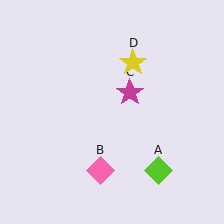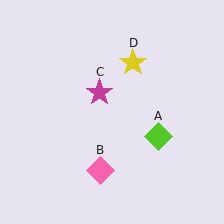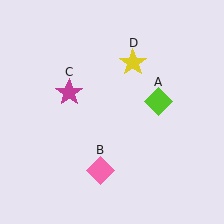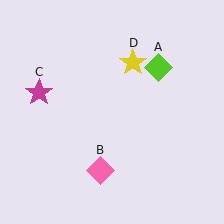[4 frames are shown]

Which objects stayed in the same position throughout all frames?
Pink diamond (object B) and yellow star (object D) remained stationary.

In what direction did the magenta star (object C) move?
The magenta star (object C) moved left.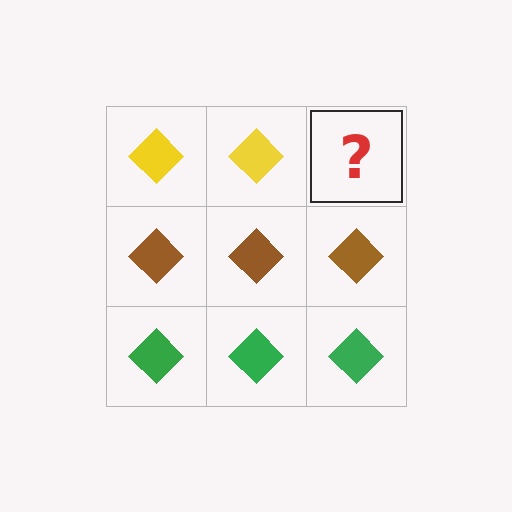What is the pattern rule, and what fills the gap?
The rule is that each row has a consistent color. The gap should be filled with a yellow diamond.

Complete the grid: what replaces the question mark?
The question mark should be replaced with a yellow diamond.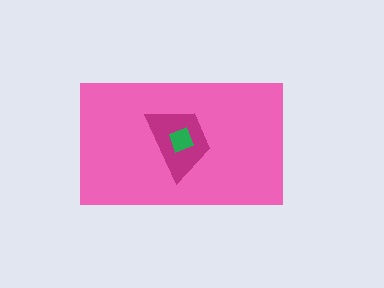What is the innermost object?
The green square.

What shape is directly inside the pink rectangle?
The magenta trapezoid.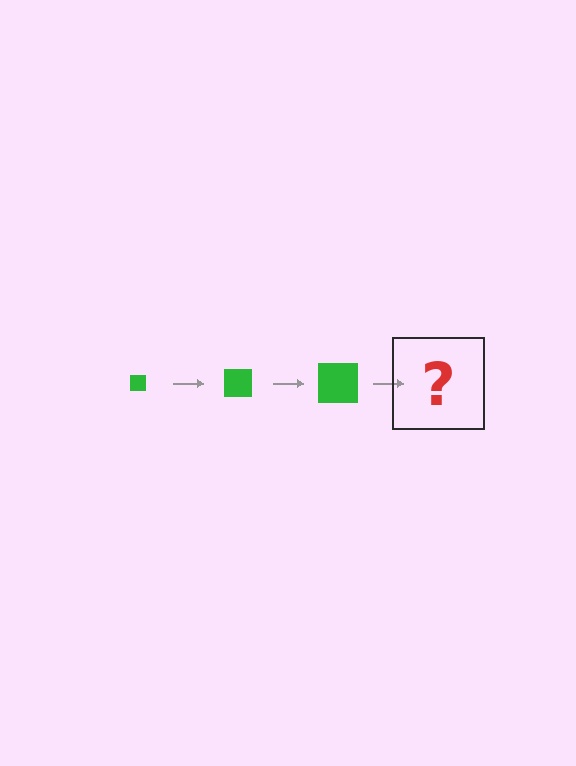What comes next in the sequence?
The next element should be a green square, larger than the previous one.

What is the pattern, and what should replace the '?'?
The pattern is that the square gets progressively larger each step. The '?' should be a green square, larger than the previous one.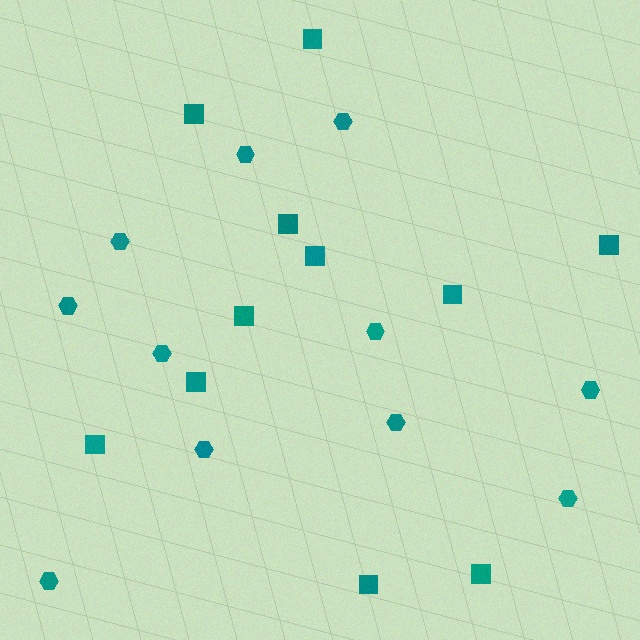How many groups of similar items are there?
There are 2 groups: one group of hexagons (11) and one group of squares (11).